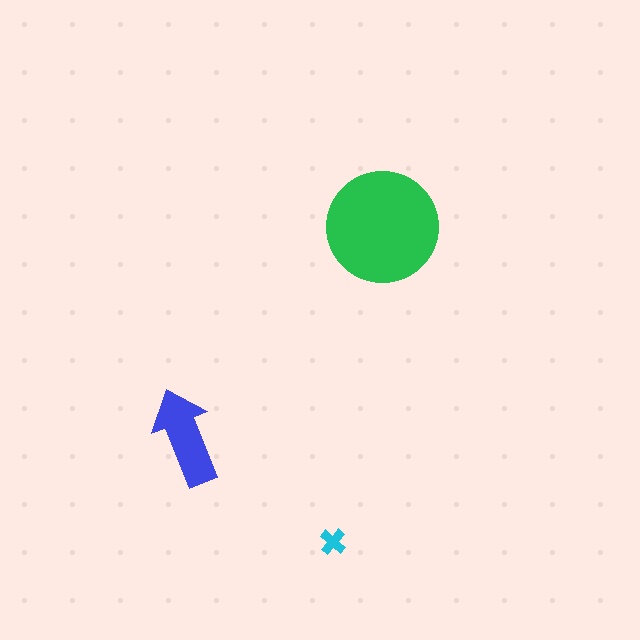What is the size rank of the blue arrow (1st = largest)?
2nd.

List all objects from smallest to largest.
The cyan cross, the blue arrow, the green circle.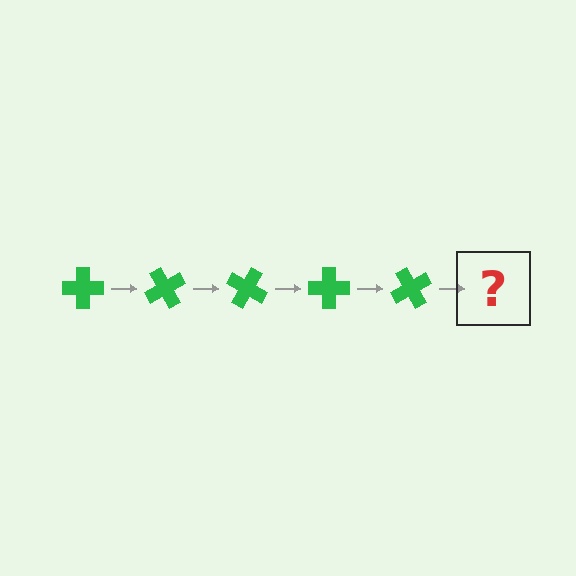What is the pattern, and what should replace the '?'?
The pattern is that the cross rotates 60 degrees each step. The '?' should be a green cross rotated 300 degrees.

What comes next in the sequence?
The next element should be a green cross rotated 300 degrees.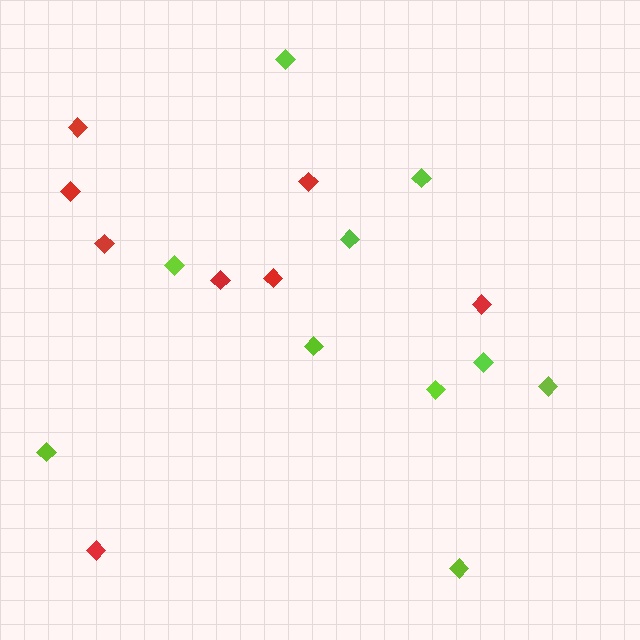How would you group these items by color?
There are 2 groups: one group of red diamonds (8) and one group of lime diamonds (10).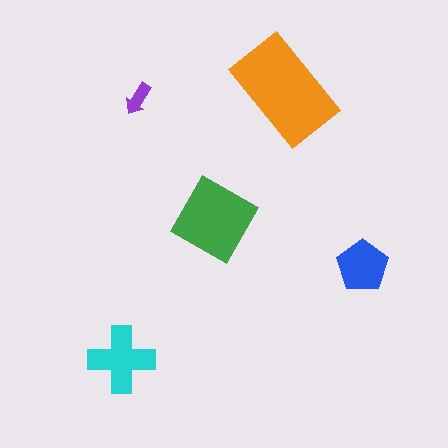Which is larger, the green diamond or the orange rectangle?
The orange rectangle.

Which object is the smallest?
The purple arrow.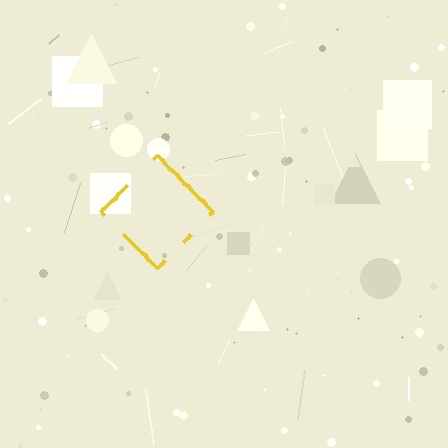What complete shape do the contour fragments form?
The contour fragments form a diamond.